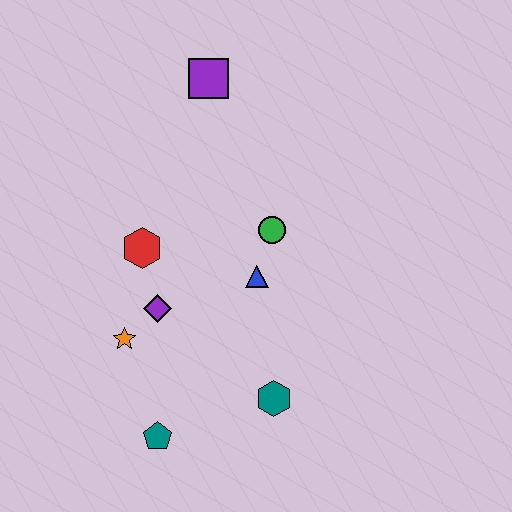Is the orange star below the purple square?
Yes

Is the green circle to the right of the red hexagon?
Yes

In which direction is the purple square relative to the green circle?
The purple square is above the green circle.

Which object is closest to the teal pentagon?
The orange star is closest to the teal pentagon.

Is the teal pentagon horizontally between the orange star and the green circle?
Yes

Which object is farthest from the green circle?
The teal pentagon is farthest from the green circle.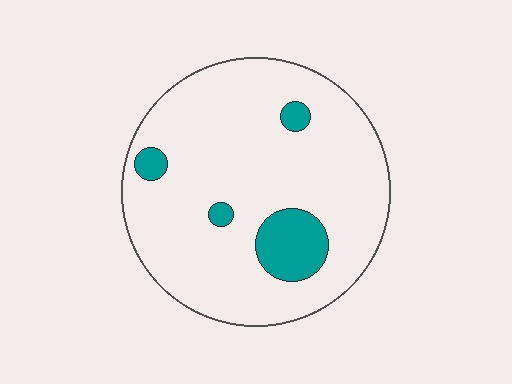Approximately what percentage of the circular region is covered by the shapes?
Approximately 10%.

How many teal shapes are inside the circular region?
4.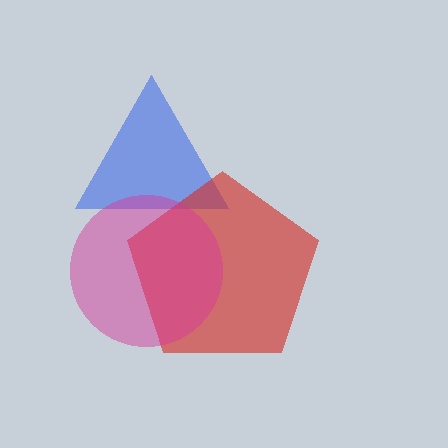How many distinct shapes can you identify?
There are 3 distinct shapes: a blue triangle, a red pentagon, a magenta circle.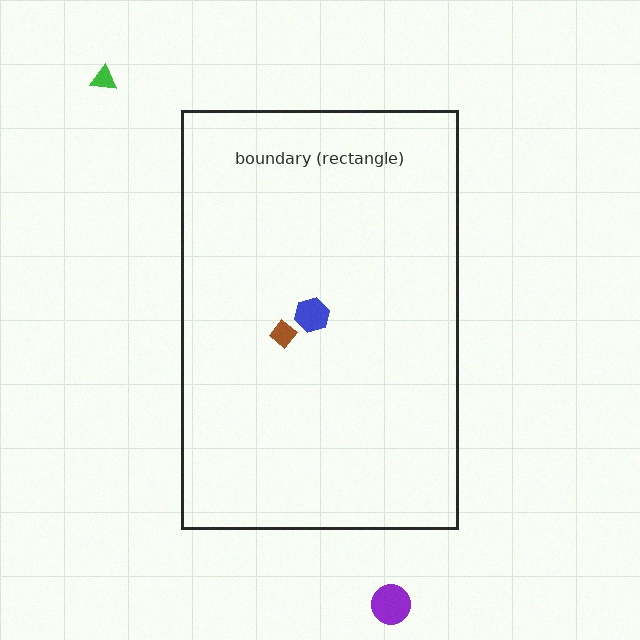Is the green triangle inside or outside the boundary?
Outside.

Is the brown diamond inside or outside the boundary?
Inside.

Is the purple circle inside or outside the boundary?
Outside.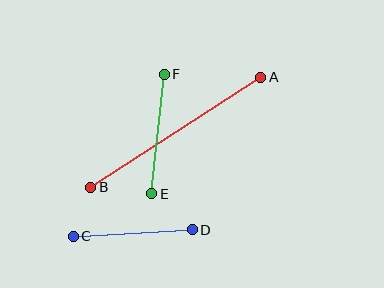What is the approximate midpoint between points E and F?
The midpoint is at approximately (158, 134) pixels.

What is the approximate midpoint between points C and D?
The midpoint is at approximately (133, 233) pixels.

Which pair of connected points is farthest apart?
Points A and B are farthest apart.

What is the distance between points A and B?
The distance is approximately 203 pixels.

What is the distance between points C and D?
The distance is approximately 119 pixels.